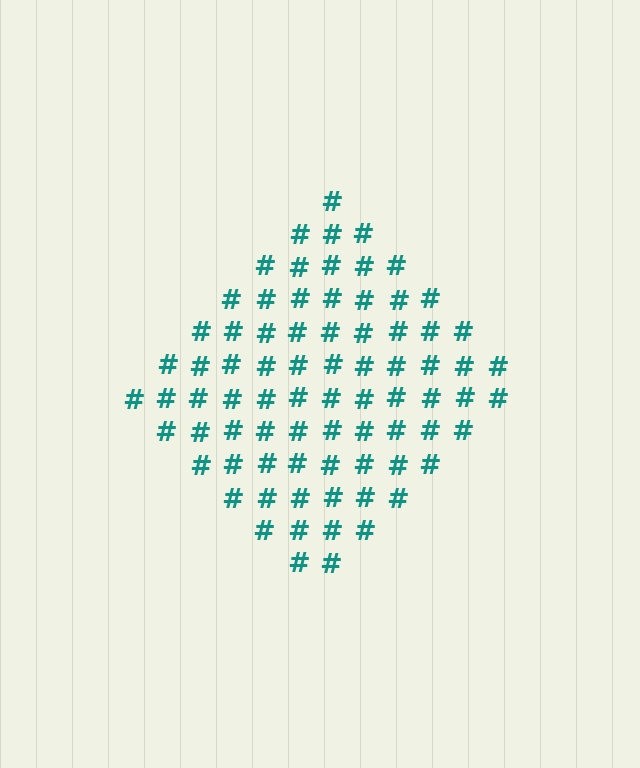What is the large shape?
The large shape is a diamond.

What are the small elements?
The small elements are hash symbols.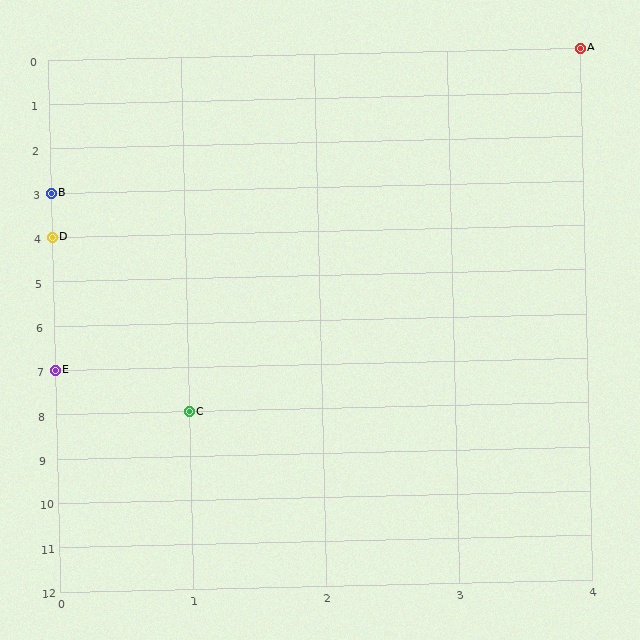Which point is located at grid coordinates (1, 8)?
Point C is at (1, 8).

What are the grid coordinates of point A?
Point A is at grid coordinates (4, 0).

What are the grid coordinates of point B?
Point B is at grid coordinates (0, 3).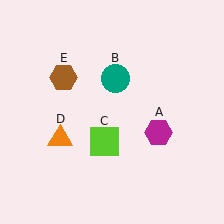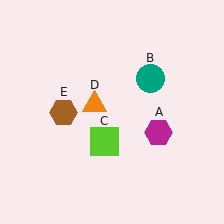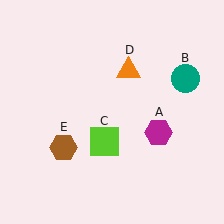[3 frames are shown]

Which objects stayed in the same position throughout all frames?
Magenta hexagon (object A) and lime square (object C) remained stationary.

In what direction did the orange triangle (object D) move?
The orange triangle (object D) moved up and to the right.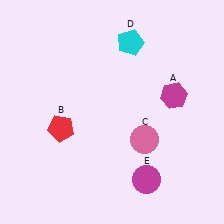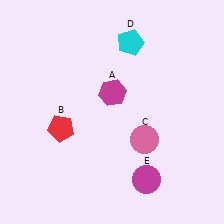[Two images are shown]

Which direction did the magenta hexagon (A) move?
The magenta hexagon (A) moved left.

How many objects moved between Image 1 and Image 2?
1 object moved between the two images.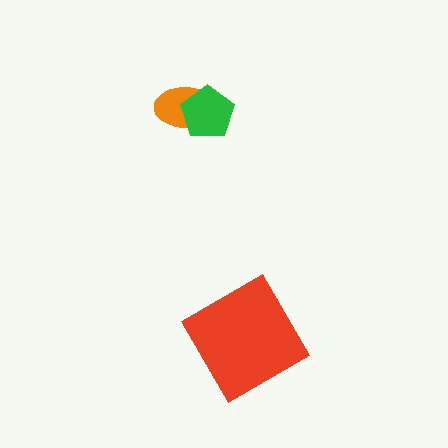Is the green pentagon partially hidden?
No, no other shape covers it.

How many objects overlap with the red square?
0 objects overlap with the red square.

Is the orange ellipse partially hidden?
Yes, it is partially covered by another shape.